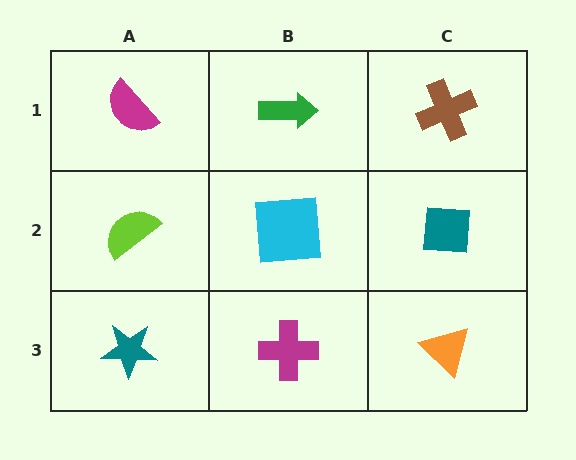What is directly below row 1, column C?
A teal square.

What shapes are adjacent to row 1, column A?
A lime semicircle (row 2, column A), a green arrow (row 1, column B).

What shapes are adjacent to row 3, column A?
A lime semicircle (row 2, column A), a magenta cross (row 3, column B).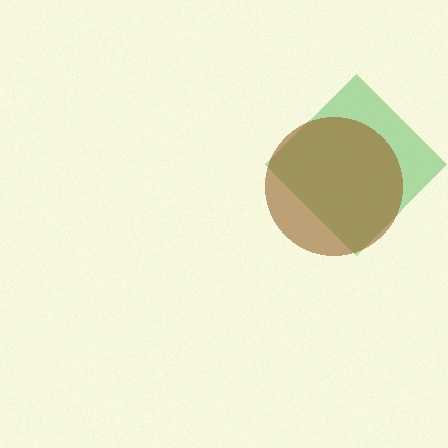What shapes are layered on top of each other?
The layered shapes are: a green diamond, a brown circle.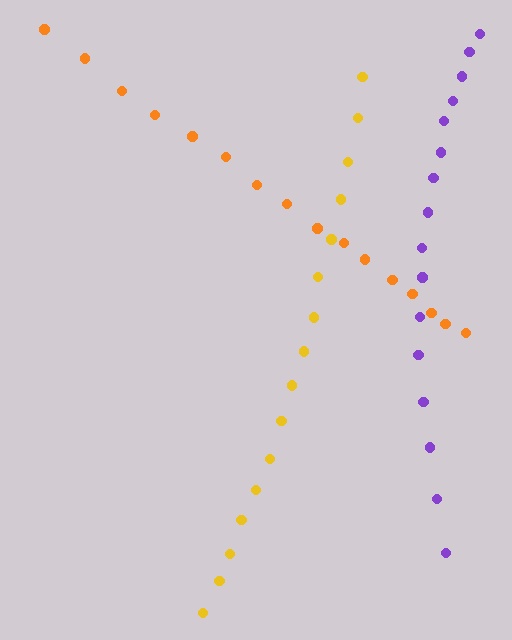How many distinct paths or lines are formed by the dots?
There are 3 distinct paths.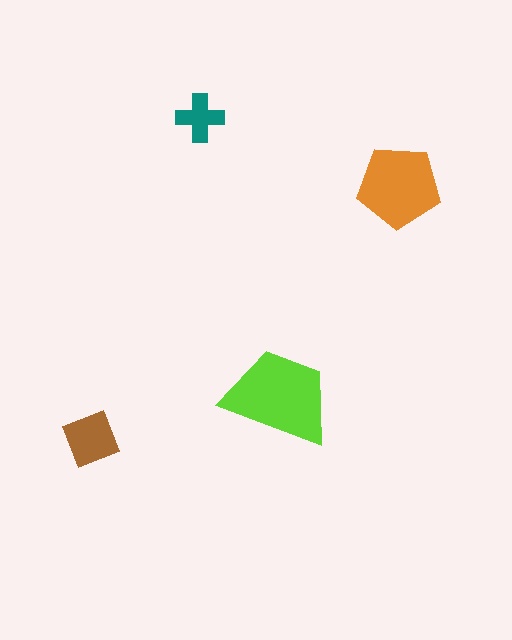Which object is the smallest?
The teal cross.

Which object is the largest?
The lime trapezoid.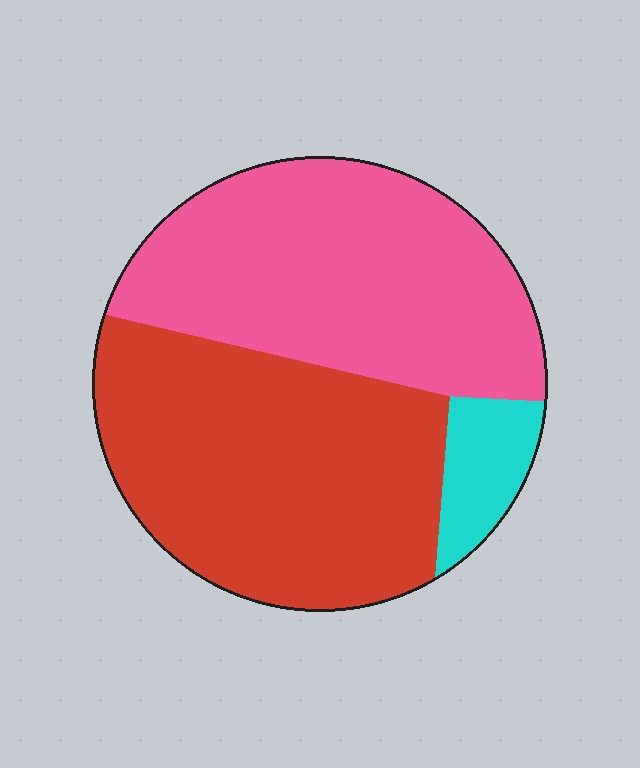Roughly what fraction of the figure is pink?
Pink covers roughly 45% of the figure.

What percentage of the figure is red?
Red takes up about one half (1/2) of the figure.